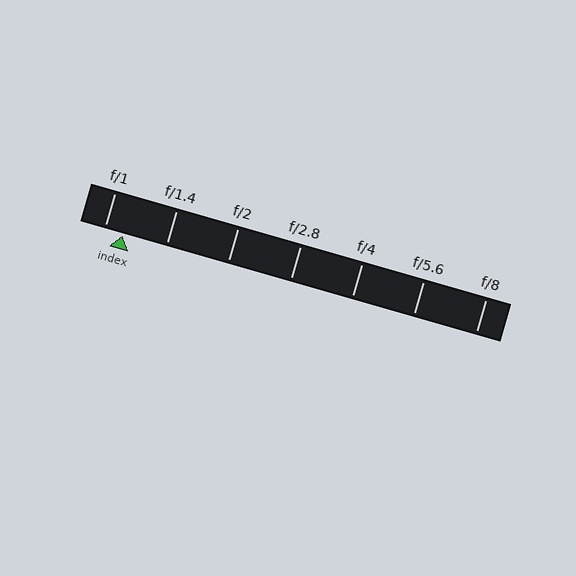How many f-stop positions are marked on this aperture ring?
There are 7 f-stop positions marked.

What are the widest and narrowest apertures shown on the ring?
The widest aperture shown is f/1 and the narrowest is f/8.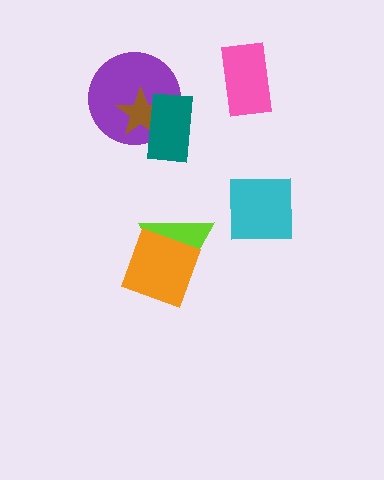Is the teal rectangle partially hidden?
No, no other shape covers it.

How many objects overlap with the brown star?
2 objects overlap with the brown star.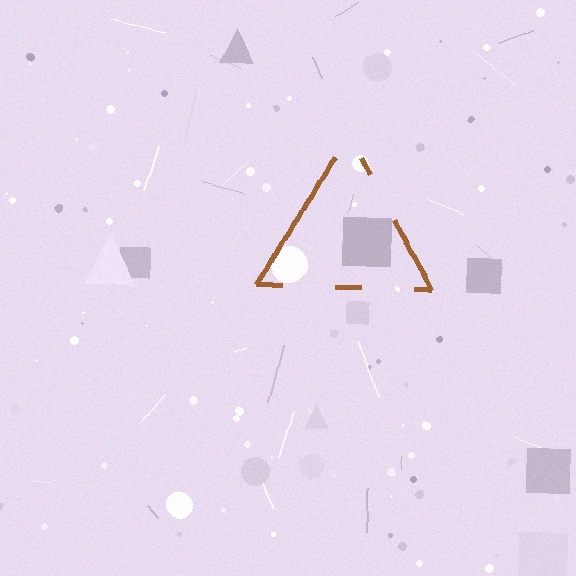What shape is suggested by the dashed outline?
The dashed outline suggests a triangle.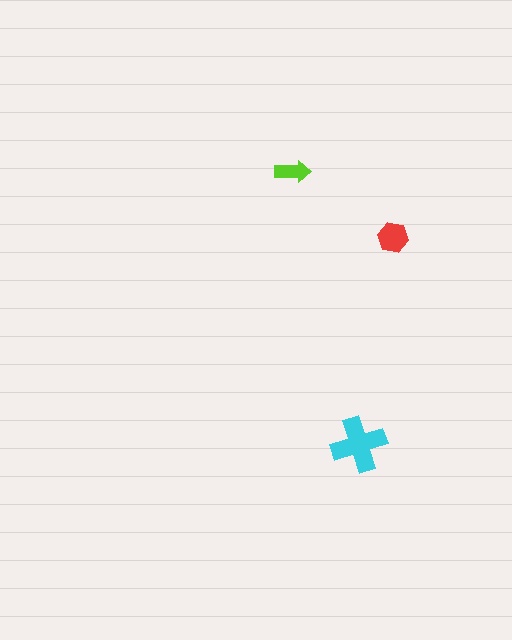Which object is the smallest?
The lime arrow.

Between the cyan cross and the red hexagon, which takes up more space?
The cyan cross.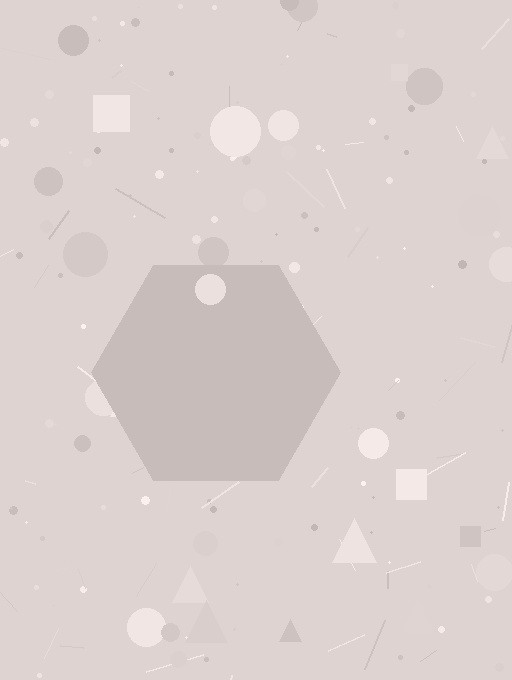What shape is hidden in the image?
A hexagon is hidden in the image.